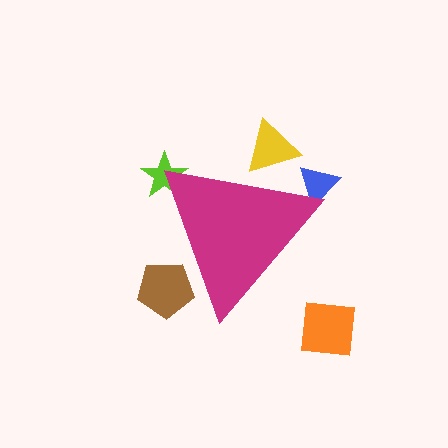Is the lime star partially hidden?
Yes, the lime star is partially hidden behind the magenta triangle.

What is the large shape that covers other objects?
A magenta triangle.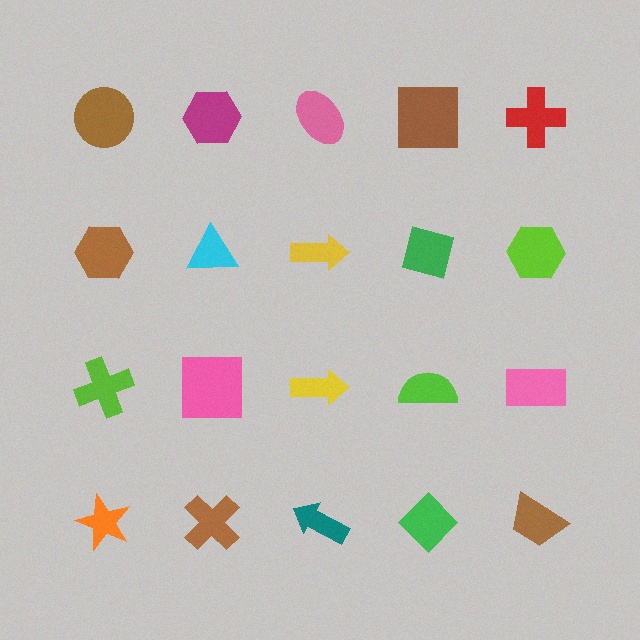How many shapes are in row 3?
5 shapes.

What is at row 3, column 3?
A yellow arrow.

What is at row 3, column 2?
A pink square.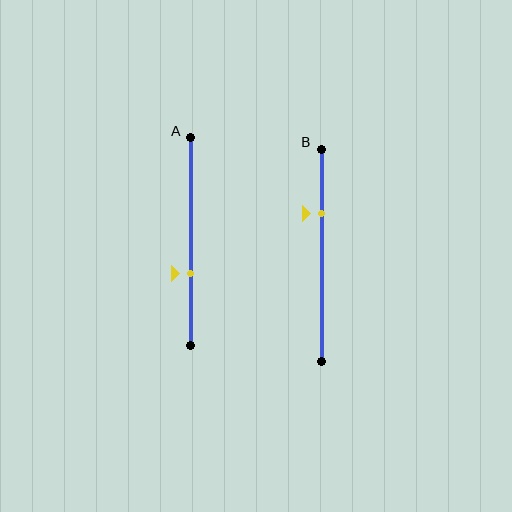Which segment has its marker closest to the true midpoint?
Segment A has its marker closest to the true midpoint.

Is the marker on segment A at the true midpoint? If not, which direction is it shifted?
No, the marker on segment A is shifted downward by about 16% of the segment length.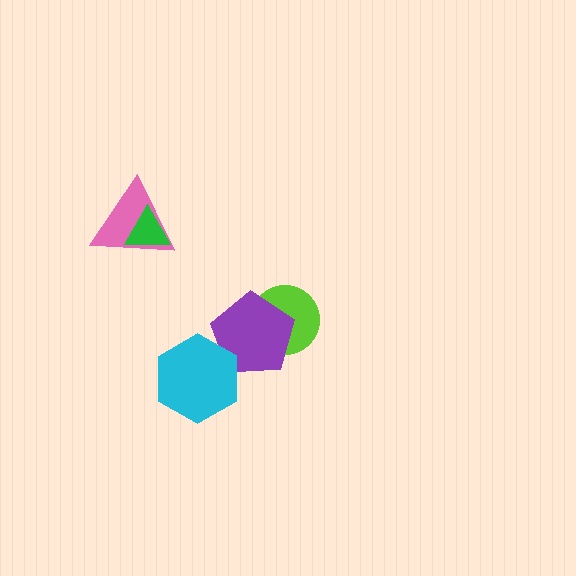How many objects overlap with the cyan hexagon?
1 object overlaps with the cyan hexagon.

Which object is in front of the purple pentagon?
The cyan hexagon is in front of the purple pentagon.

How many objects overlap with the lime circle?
1 object overlaps with the lime circle.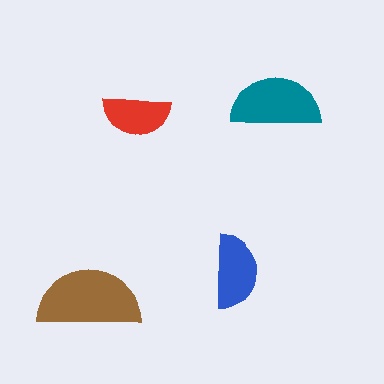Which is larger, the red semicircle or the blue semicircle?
The blue one.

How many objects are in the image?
There are 4 objects in the image.